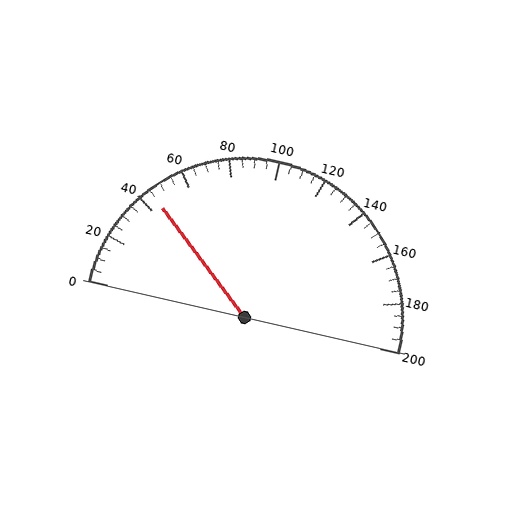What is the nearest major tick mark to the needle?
The nearest major tick mark is 40.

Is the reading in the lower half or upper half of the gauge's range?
The reading is in the lower half of the range (0 to 200).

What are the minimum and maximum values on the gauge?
The gauge ranges from 0 to 200.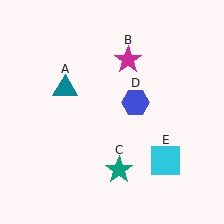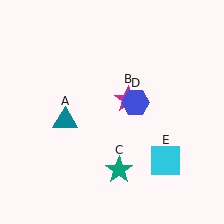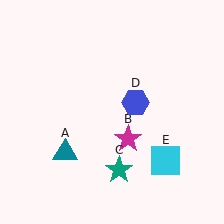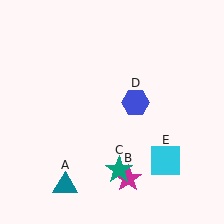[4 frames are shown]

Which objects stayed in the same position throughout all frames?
Teal star (object C) and blue hexagon (object D) and cyan square (object E) remained stationary.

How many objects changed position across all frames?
2 objects changed position: teal triangle (object A), magenta star (object B).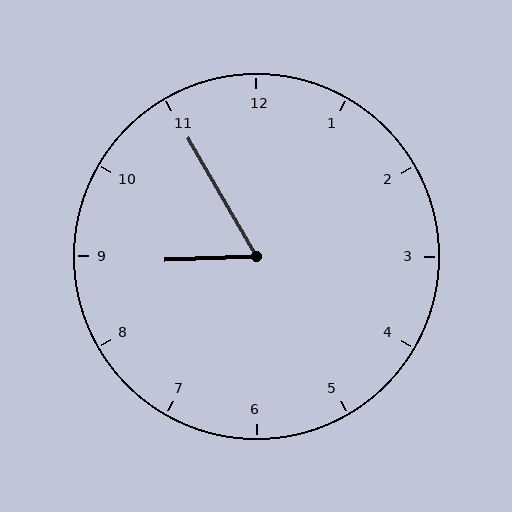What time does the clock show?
8:55.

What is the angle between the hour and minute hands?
Approximately 62 degrees.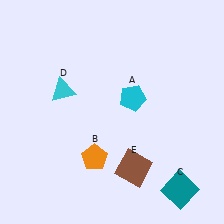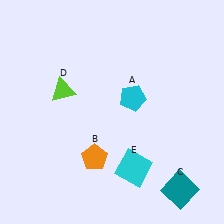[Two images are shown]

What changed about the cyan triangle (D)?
In Image 1, D is cyan. In Image 2, it changed to lime.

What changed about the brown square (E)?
In Image 1, E is brown. In Image 2, it changed to cyan.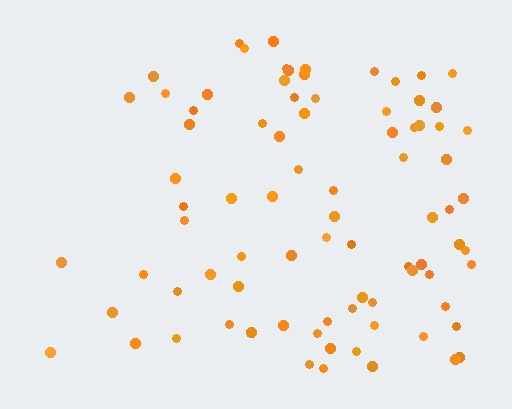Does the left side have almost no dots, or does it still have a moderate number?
Still a moderate number, just noticeably fewer than the right.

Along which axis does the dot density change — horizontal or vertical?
Horizontal.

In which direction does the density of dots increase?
From left to right, with the right side densest.